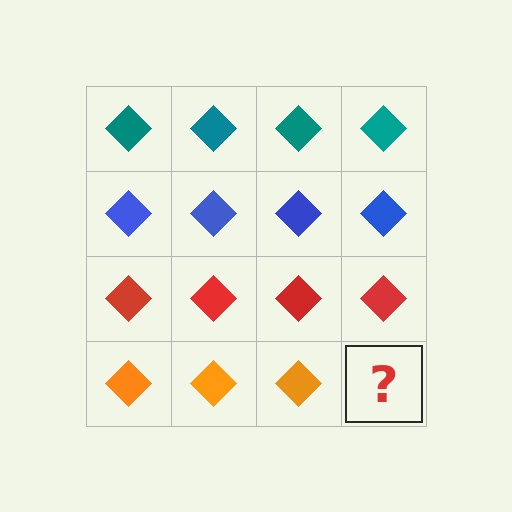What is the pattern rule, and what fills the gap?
The rule is that each row has a consistent color. The gap should be filled with an orange diamond.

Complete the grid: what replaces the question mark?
The question mark should be replaced with an orange diamond.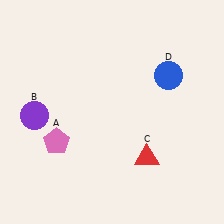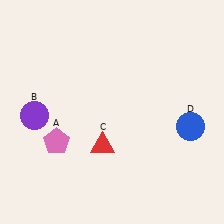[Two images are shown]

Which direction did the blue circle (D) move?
The blue circle (D) moved down.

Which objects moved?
The objects that moved are: the red triangle (C), the blue circle (D).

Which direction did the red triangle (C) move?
The red triangle (C) moved left.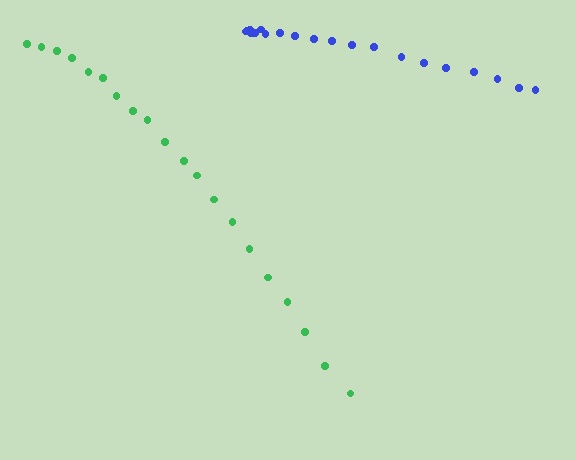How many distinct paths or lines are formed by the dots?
There are 2 distinct paths.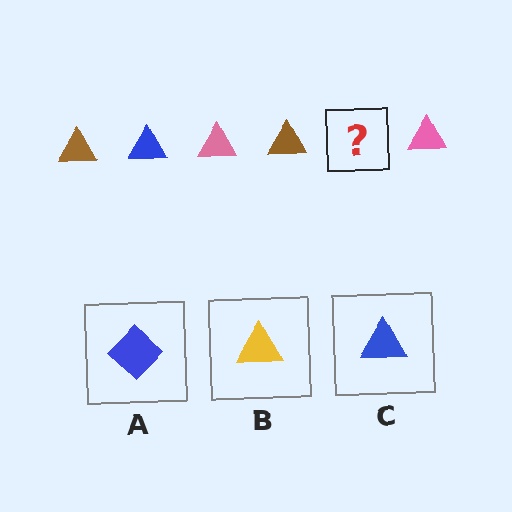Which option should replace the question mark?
Option C.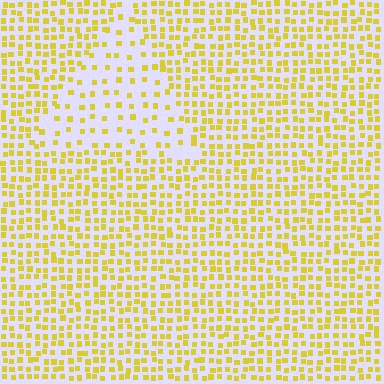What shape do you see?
I see a triangle.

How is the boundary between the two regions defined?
The boundary is defined by a change in element density (approximately 2.3x ratio). All elements are the same color, size, and shape.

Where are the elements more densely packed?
The elements are more densely packed outside the triangle boundary.